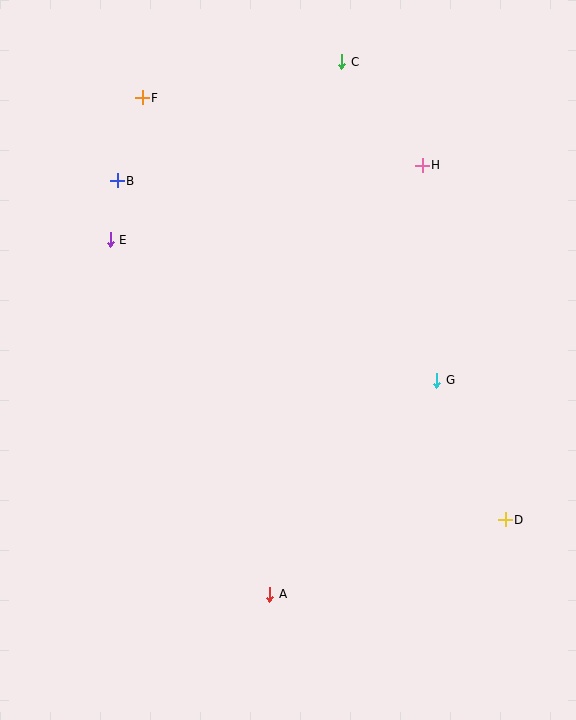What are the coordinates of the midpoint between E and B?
The midpoint between E and B is at (114, 210).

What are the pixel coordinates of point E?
Point E is at (110, 240).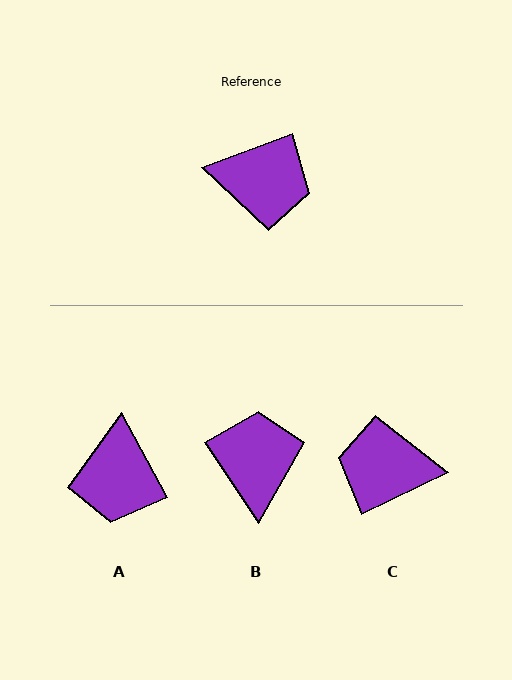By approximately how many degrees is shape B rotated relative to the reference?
Approximately 104 degrees counter-clockwise.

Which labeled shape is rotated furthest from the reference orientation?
C, about 174 degrees away.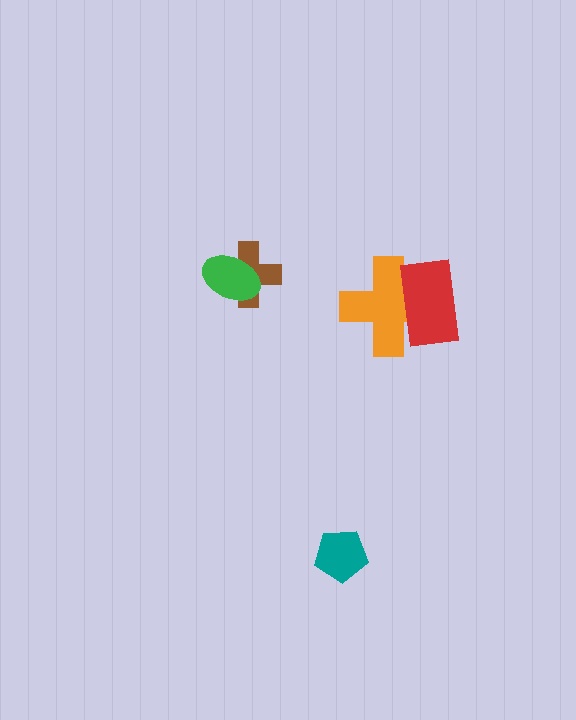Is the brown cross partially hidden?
Yes, it is partially covered by another shape.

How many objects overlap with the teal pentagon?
0 objects overlap with the teal pentagon.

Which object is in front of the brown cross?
The green ellipse is in front of the brown cross.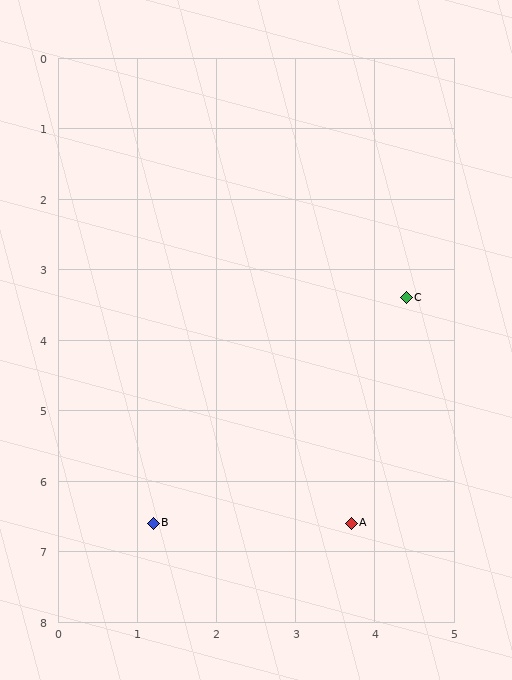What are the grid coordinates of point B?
Point B is at approximately (1.2, 6.6).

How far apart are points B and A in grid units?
Points B and A are about 2.5 grid units apart.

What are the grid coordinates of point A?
Point A is at approximately (3.7, 6.6).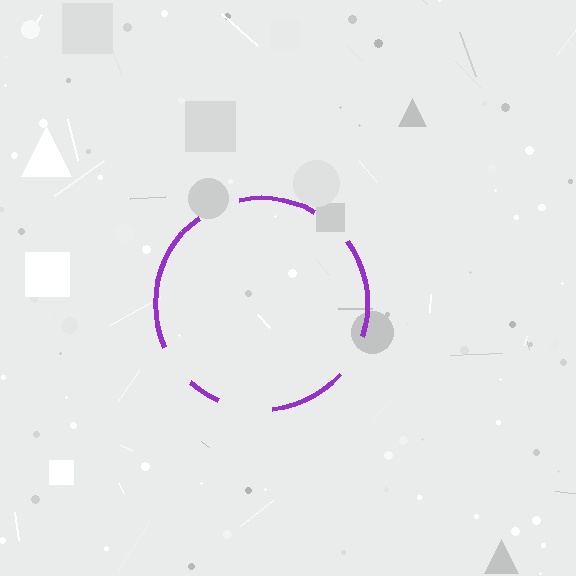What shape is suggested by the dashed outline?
The dashed outline suggests a circle.